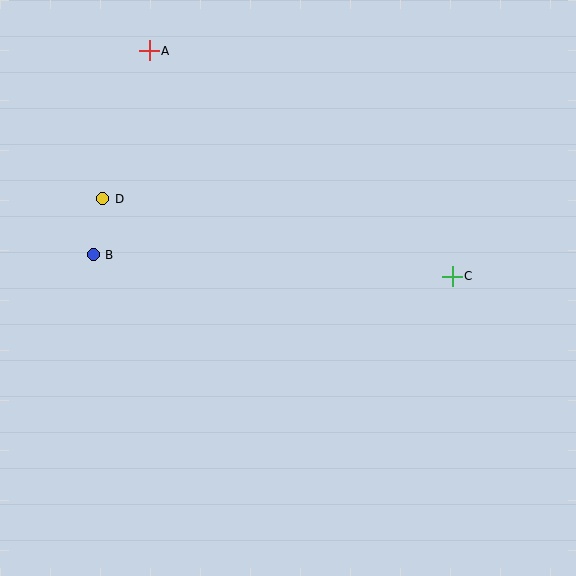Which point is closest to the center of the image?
Point C at (452, 276) is closest to the center.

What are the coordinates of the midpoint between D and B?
The midpoint between D and B is at (98, 227).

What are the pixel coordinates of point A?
Point A is at (149, 51).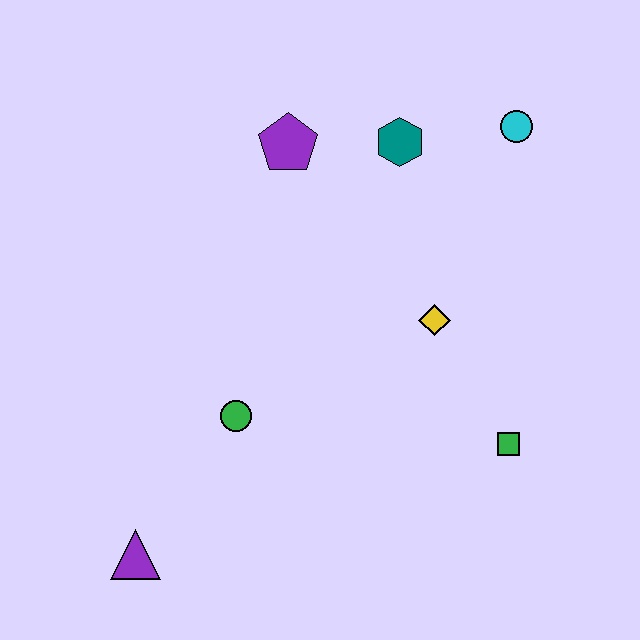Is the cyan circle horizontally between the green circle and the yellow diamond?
No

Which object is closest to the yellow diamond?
The green square is closest to the yellow diamond.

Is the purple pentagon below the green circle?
No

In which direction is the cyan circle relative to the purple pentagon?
The cyan circle is to the right of the purple pentagon.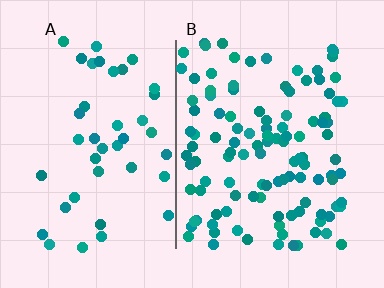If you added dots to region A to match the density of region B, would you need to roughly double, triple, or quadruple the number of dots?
Approximately triple.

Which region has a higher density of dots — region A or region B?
B (the right).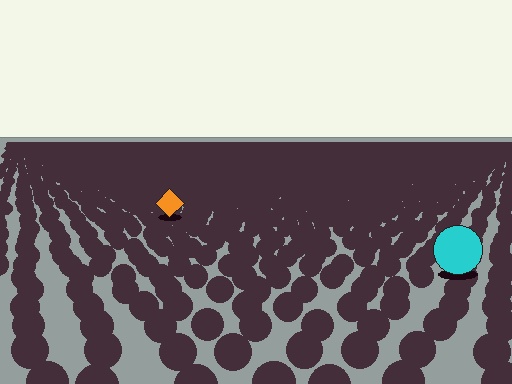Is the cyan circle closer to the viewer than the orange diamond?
Yes. The cyan circle is closer — you can tell from the texture gradient: the ground texture is coarser near it.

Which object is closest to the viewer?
The cyan circle is closest. The texture marks near it are larger and more spread out.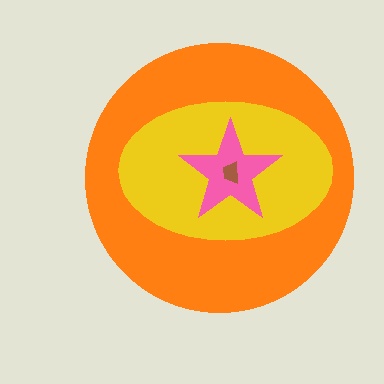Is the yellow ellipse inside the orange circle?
Yes.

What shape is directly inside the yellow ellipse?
The pink star.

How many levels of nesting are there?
4.